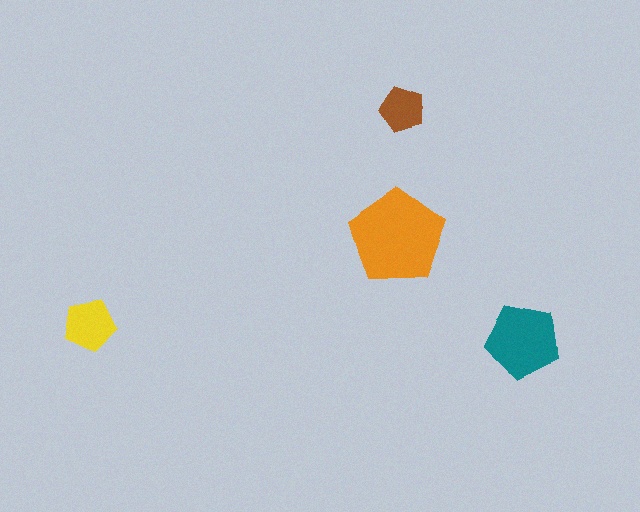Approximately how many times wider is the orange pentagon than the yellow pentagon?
About 2 times wider.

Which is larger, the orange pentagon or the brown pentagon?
The orange one.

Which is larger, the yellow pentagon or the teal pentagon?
The teal one.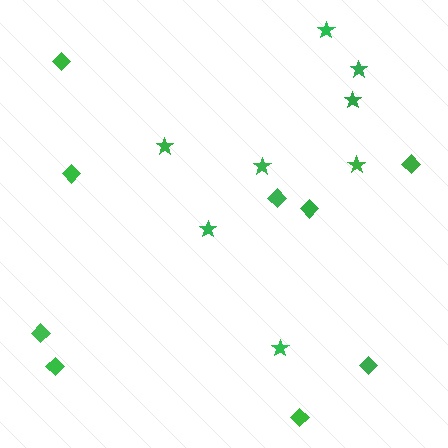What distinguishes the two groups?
There are 2 groups: one group of diamonds (9) and one group of stars (8).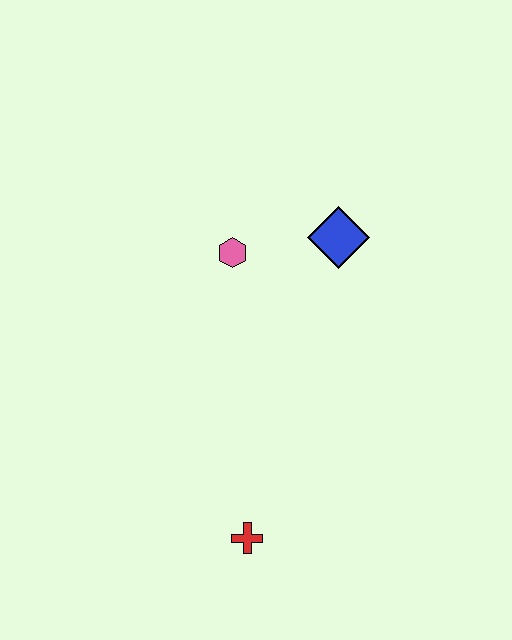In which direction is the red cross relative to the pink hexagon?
The red cross is below the pink hexagon.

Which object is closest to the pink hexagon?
The blue diamond is closest to the pink hexagon.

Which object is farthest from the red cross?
The blue diamond is farthest from the red cross.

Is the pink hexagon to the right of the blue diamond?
No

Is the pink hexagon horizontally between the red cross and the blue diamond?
No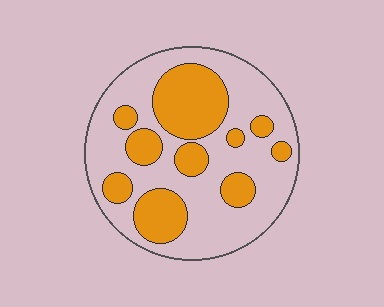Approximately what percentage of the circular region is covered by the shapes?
Approximately 35%.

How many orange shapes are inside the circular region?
10.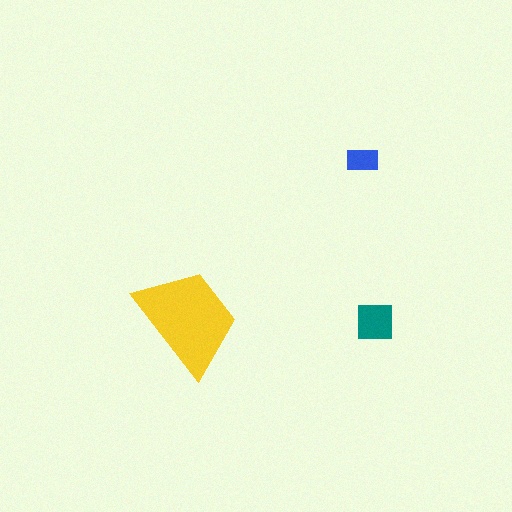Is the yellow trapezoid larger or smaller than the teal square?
Larger.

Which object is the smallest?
The blue rectangle.